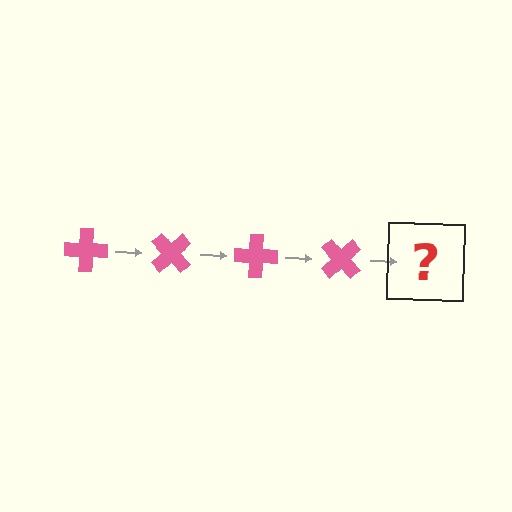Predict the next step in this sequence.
The next step is a pink cross rotated 180 degrees.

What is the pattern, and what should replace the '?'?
The pattern is that the cross rotates 45 degrees each step. The '?' should be a pink cross rotated 180 degrees.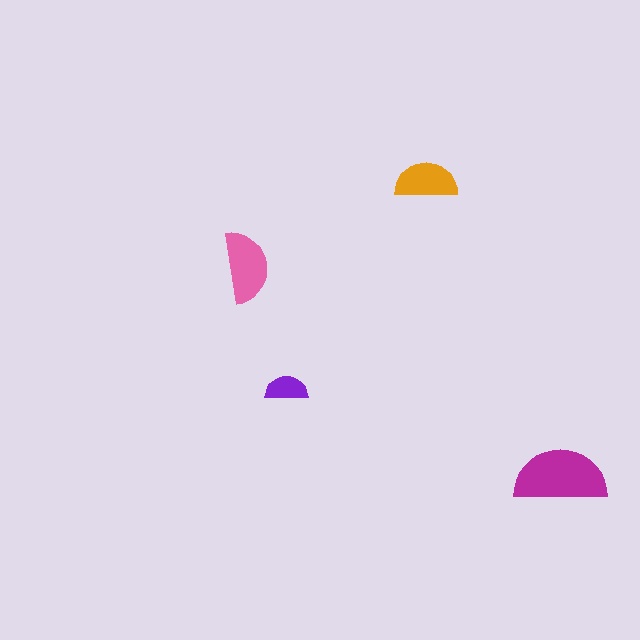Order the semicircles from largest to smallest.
the magenta one, the pink one, the orange one, the purple one.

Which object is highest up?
The orange semicircle is topmost.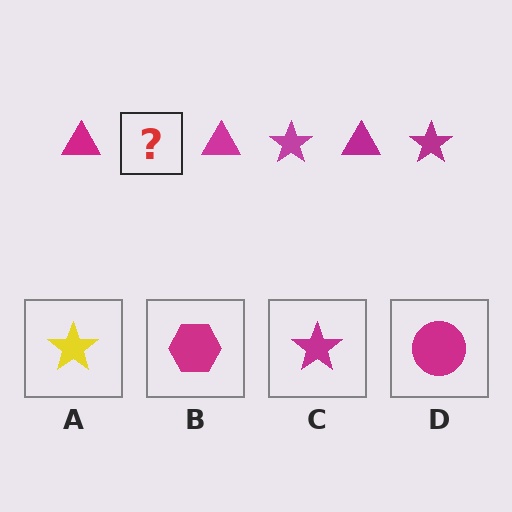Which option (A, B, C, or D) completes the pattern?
C.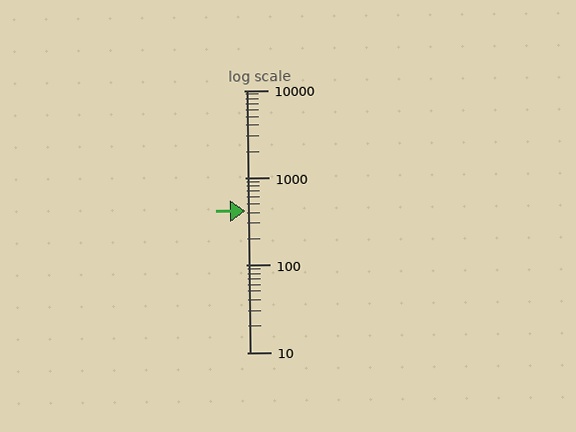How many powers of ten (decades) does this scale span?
The scale spans 3 decades, from 10 to 10000.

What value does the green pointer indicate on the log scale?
The pointer indicates approximately 420.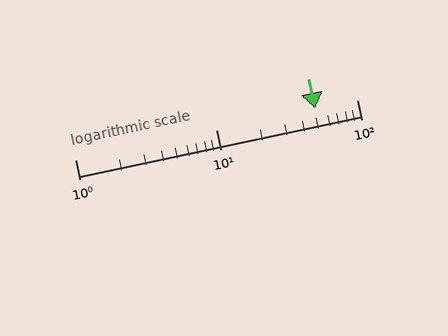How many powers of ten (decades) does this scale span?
The scale spans 2 decades, from 1 to 100.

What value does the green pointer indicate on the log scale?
The pointer indicates approximately 51.